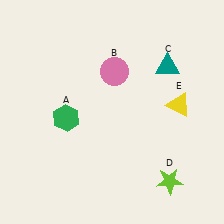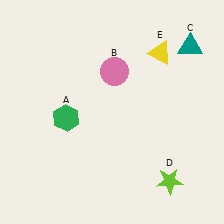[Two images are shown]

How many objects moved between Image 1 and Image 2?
2 objects moved between the two images.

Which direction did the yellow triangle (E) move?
The yellow triangle (E) moved up.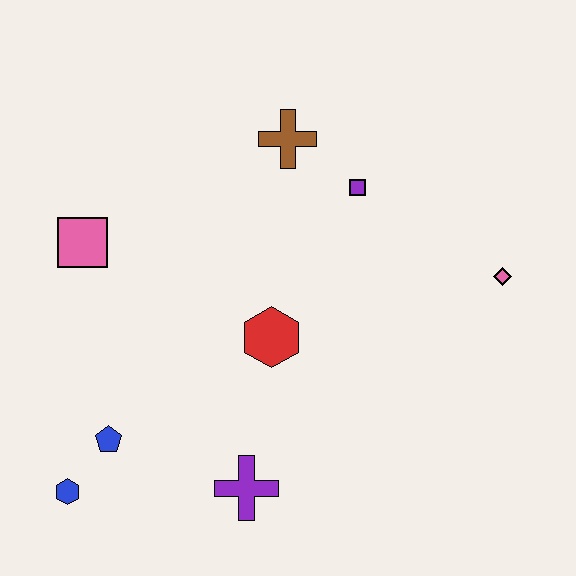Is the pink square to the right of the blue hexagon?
Yes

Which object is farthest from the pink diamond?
The blue hexagon is farthest from the pink diamond.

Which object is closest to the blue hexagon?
The blue pentagon is closest to the blue hexagon.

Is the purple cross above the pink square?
No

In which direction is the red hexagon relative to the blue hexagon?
The red hexagon is to the right of the blue hexagon.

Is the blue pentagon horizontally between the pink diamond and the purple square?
No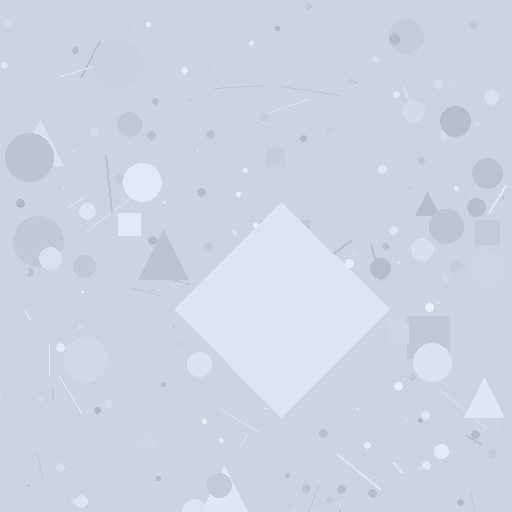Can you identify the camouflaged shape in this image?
The camouflaged shape is a diamond.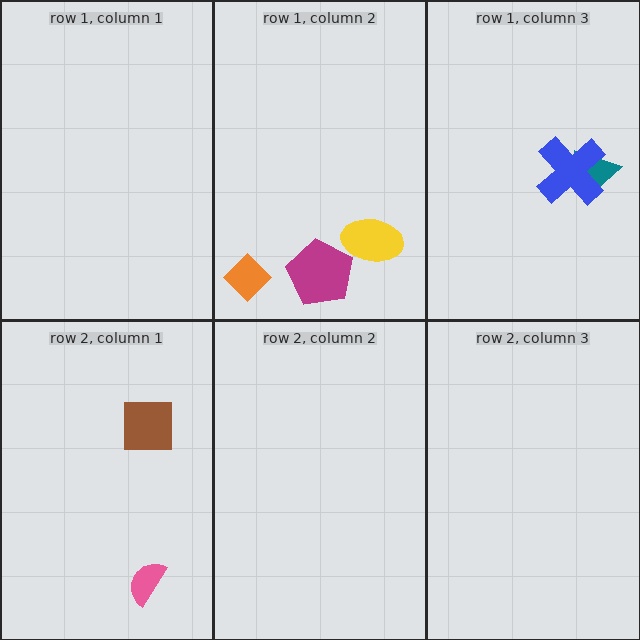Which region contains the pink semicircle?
The row 2, column 1 region.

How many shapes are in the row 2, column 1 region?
2.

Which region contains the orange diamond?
The row 1, column 2 region.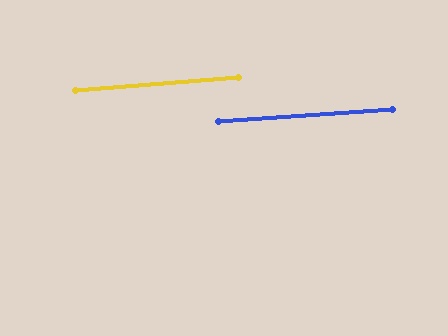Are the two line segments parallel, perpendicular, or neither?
Parallel — their directions differ by only 0.7°.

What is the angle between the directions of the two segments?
Approximately 1 degree.